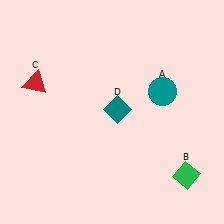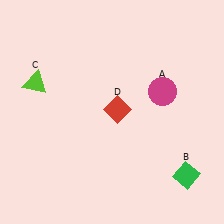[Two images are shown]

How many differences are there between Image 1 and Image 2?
There are 3 differences between the two images.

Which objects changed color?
A changed from teal to magenta. C changed from red to lime. D changed from teal to red.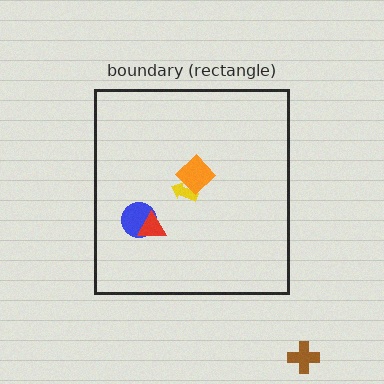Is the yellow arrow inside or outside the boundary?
Inside.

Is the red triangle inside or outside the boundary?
Inside.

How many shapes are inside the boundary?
4 inside, 1 outside.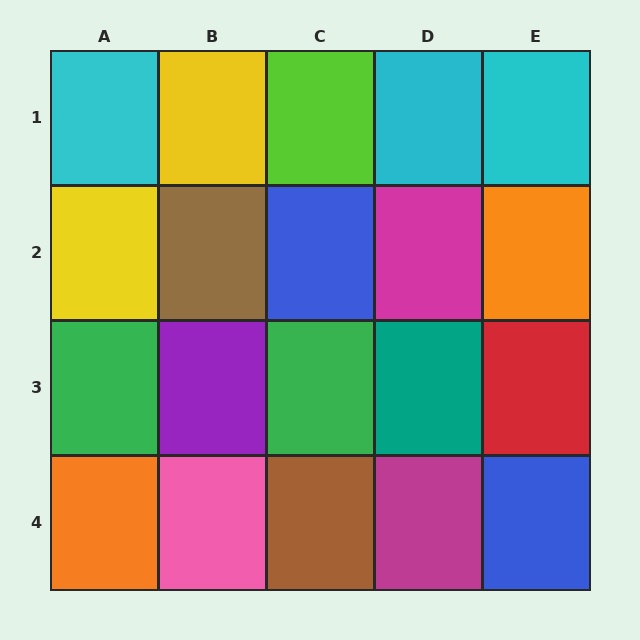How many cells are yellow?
2 cells are yellow.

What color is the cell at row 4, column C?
Brown.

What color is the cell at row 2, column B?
Brown.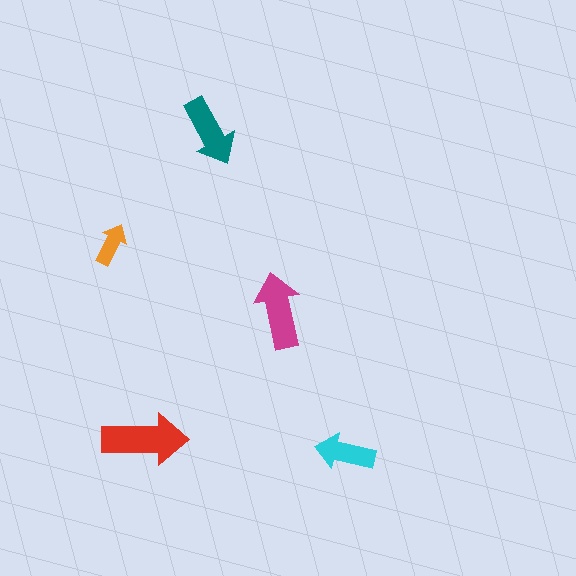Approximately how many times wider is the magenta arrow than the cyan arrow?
About 1.5 times wider.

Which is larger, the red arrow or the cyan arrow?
The red one.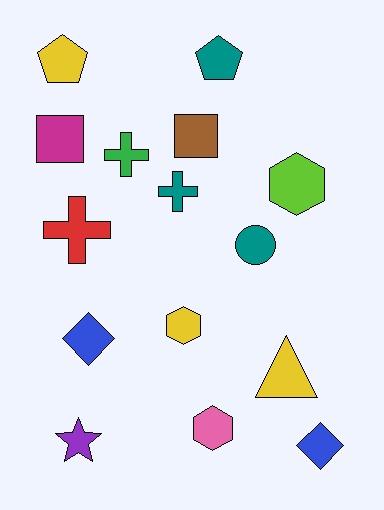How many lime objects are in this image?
There is 1 lime object.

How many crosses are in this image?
There are 3 crosses.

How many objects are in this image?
There are 15 objects.